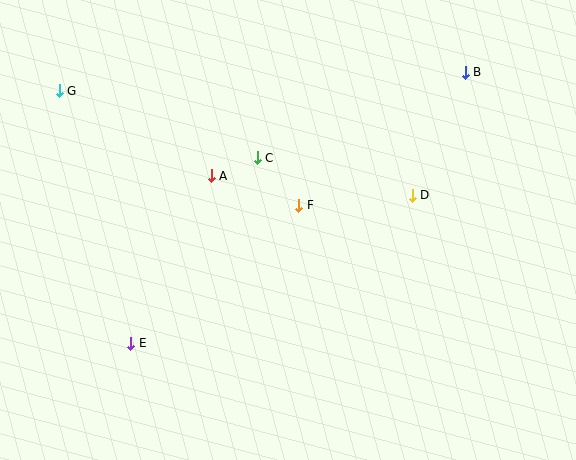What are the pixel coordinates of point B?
Point B is at (465, 72).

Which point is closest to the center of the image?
Point F at (299, 205) is closest to the center.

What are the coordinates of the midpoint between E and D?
The midpoint between E and D is at (271, 269).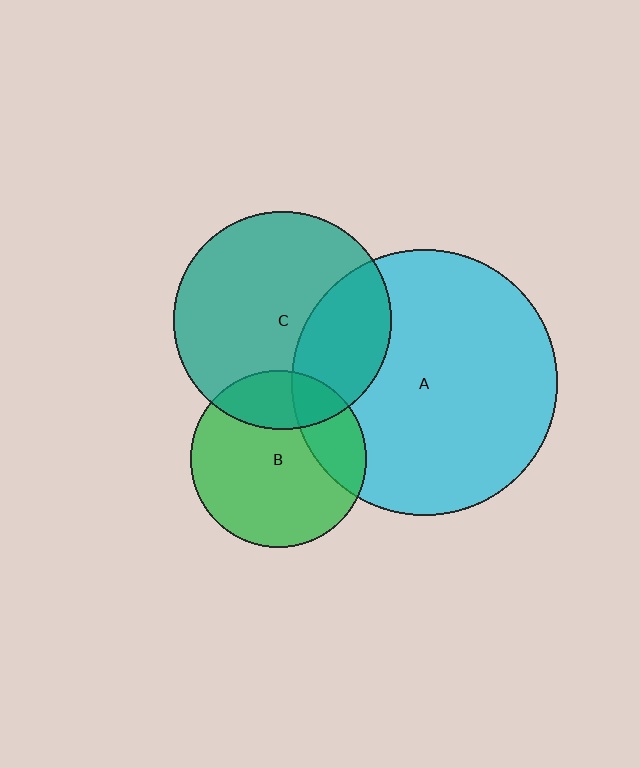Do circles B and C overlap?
Yes.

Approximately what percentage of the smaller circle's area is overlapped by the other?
Approximately 25%.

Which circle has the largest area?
Circle A (cyan).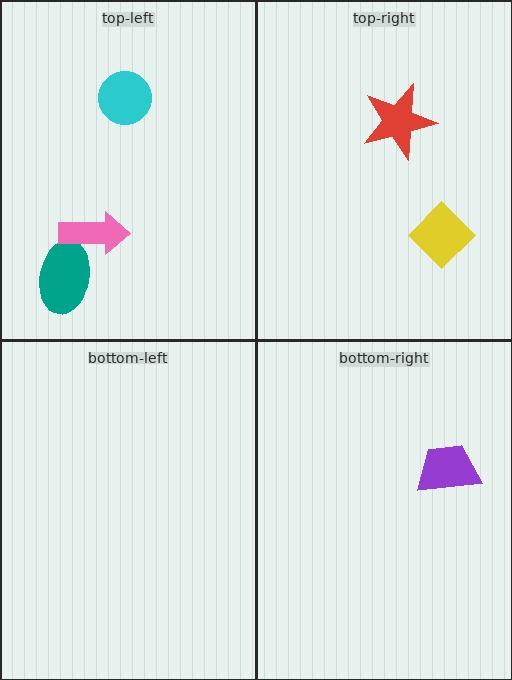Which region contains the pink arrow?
The top-left region.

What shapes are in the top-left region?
The teal ellipse, the cyan circle, the pink arrow.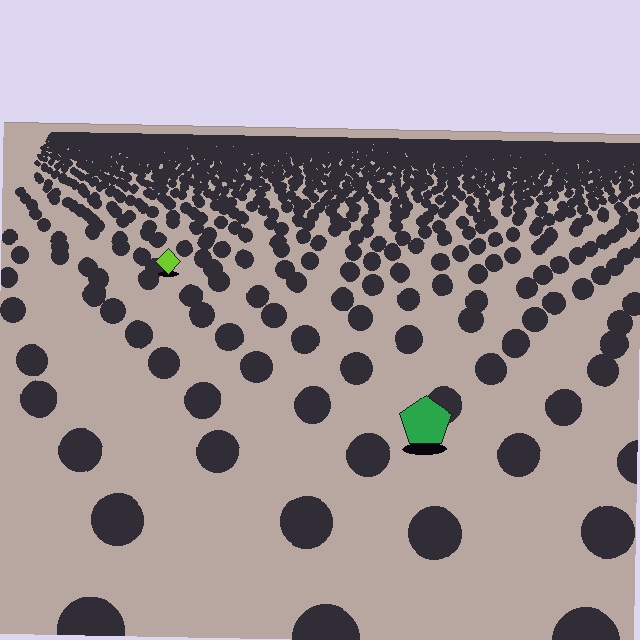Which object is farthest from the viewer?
The lime diamond is farthest from the viewer. It appears smaller and the ground texture around it is denser.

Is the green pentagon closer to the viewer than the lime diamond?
Yes. The green pentagon is closer — you can tell from the texture gradient: the ground texture is coarser near it.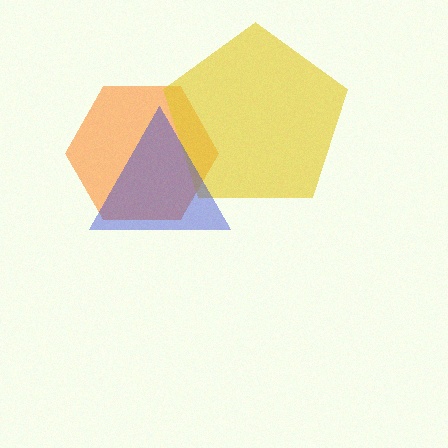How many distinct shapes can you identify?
There are 3 distinct shapes: an orange hexagon, a yellow pentagon, a blue triangle.